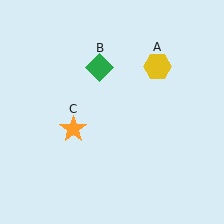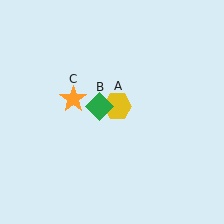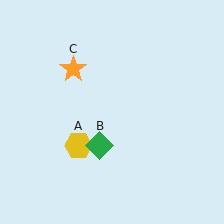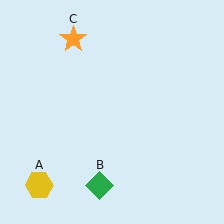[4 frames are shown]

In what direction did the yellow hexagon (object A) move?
The yellow hexagon (object A) moved down and to the left.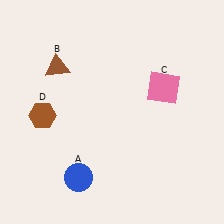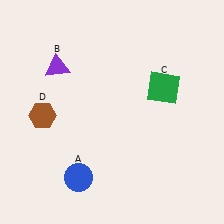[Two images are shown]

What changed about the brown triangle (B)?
In Image 1, B is brown. In Image 2, it changed to purple.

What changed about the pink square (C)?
In Image 1, C is pink. In Image 2, it changed to green.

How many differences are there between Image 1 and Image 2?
There are 2 differences between the two images.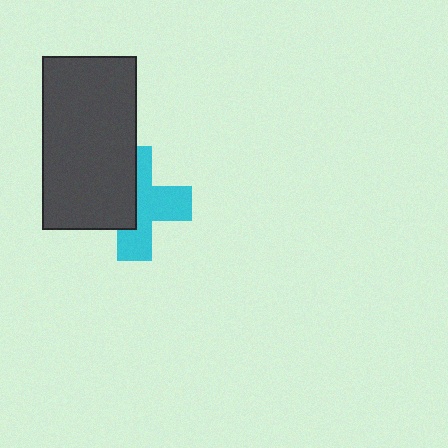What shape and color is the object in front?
The object in front is a dark gray rectangle.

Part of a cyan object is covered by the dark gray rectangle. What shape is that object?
It is a cross.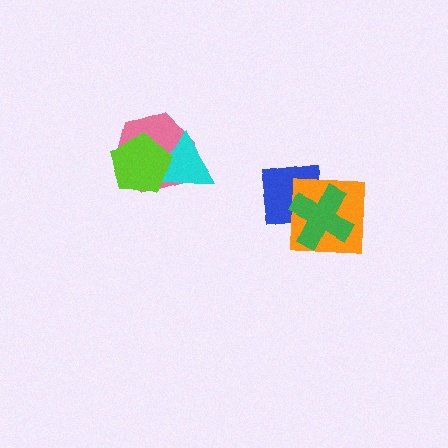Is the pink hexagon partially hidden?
Yes, it is partially covered by another shape.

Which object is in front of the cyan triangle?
The lime pentagon is in front of the cyan triangle.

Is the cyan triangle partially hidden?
Yes, it is partially covered by another shape.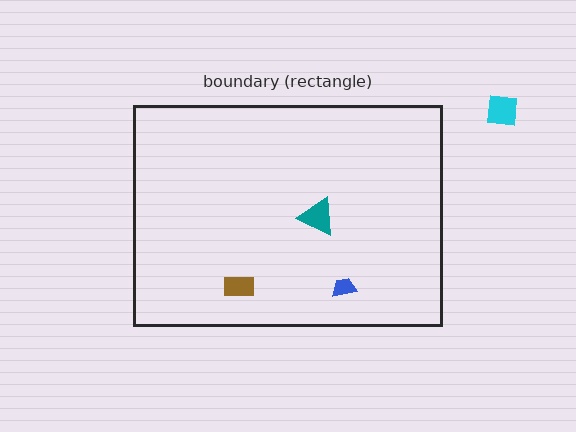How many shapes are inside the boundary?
3 inside, 1 outside.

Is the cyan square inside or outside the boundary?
Outside.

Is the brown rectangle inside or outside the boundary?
Inside.